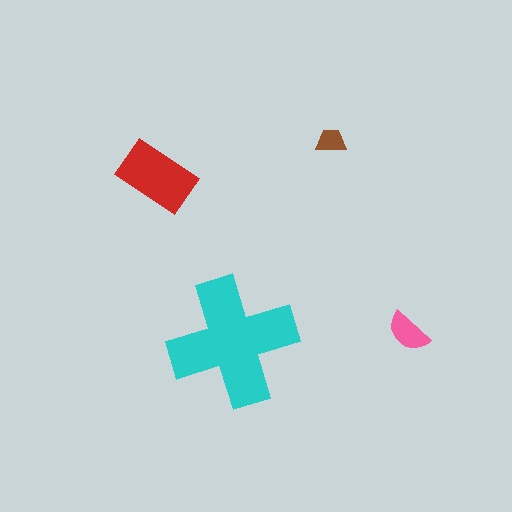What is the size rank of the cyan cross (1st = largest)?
1st.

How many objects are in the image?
There are 4 objects in the image.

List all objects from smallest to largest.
The brown trapezoid, the pink semicircle, the red rectangle, the cyan cross.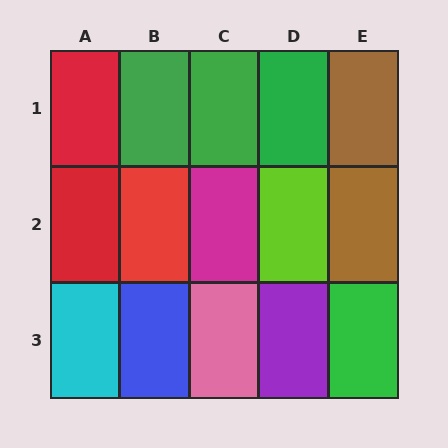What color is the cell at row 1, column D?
Green.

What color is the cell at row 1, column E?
Brown.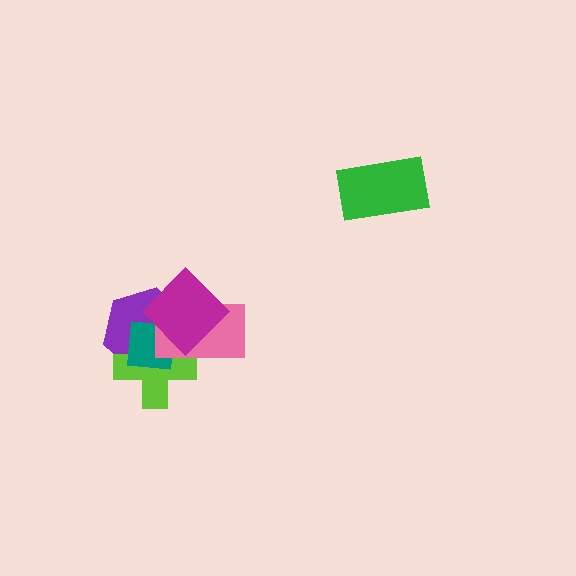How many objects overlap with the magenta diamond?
4 objects overlap with the magenta diamond.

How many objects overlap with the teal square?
4 objects overlap with the teal square.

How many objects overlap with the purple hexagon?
4 objects overlap with the purple hexagon.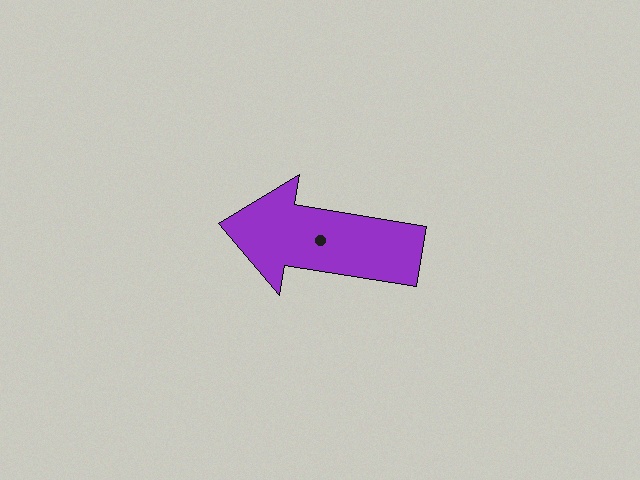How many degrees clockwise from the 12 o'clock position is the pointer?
Approximately 279 degrees.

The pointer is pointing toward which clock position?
Roughly 9 o'clock.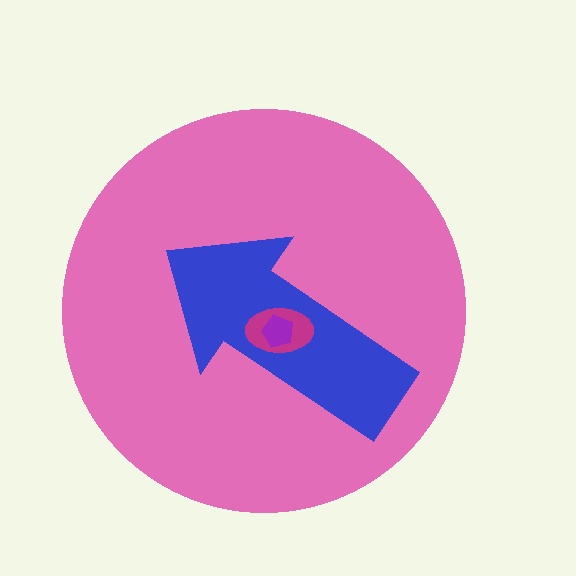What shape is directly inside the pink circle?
The blue arrow.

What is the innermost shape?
The purple pentagon.